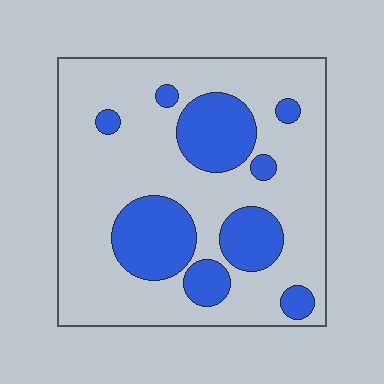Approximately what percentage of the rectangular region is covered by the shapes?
Approximately 25%.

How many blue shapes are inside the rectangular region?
9.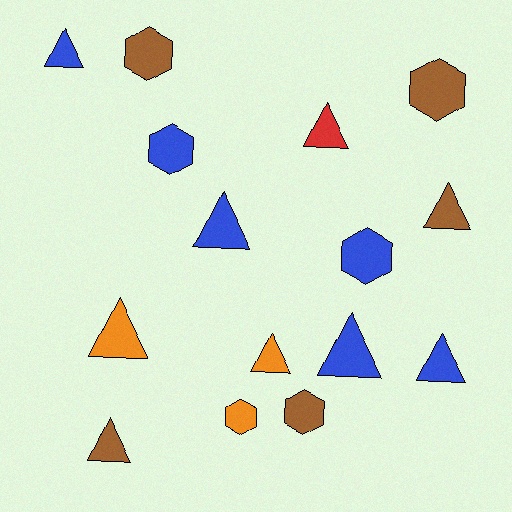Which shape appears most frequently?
Triangle, with 9 objects.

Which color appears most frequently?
Blue, with 6 objects.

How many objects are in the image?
There are 15 objects.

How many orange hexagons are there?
There is 1 orange hexagon.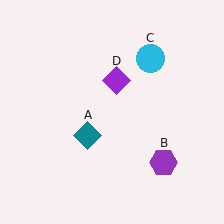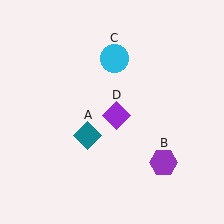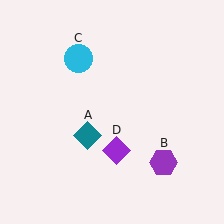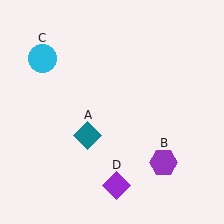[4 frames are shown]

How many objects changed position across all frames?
2 objects changed position: cyan circle (object C), purple diamond (object D).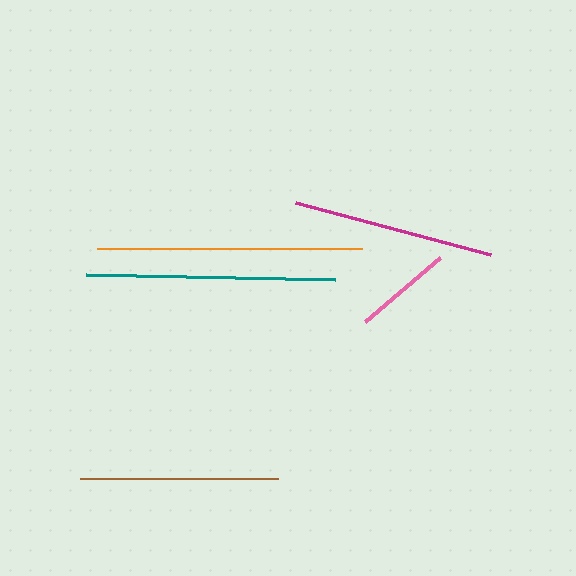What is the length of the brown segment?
The brown segment is approximately 198 pixels long.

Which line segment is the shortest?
The pink line is the shortest at approximately 99 pixels.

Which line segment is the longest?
The orange line is the longest at approximately 265 pixels.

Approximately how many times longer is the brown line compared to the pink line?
The brown line is approximately 2.0 times the length of the pink line.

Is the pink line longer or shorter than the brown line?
The brown line is longer than the pink line.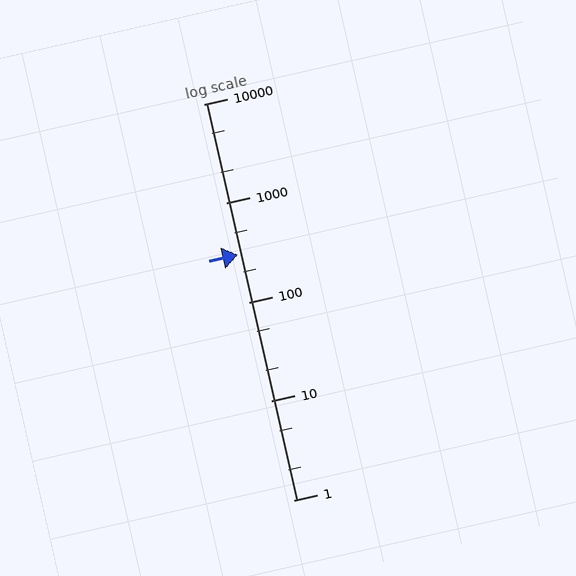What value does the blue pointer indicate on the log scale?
The pointer indicates approximately 300.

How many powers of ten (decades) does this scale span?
The scale spans 4 decades, from 1 to 10000.